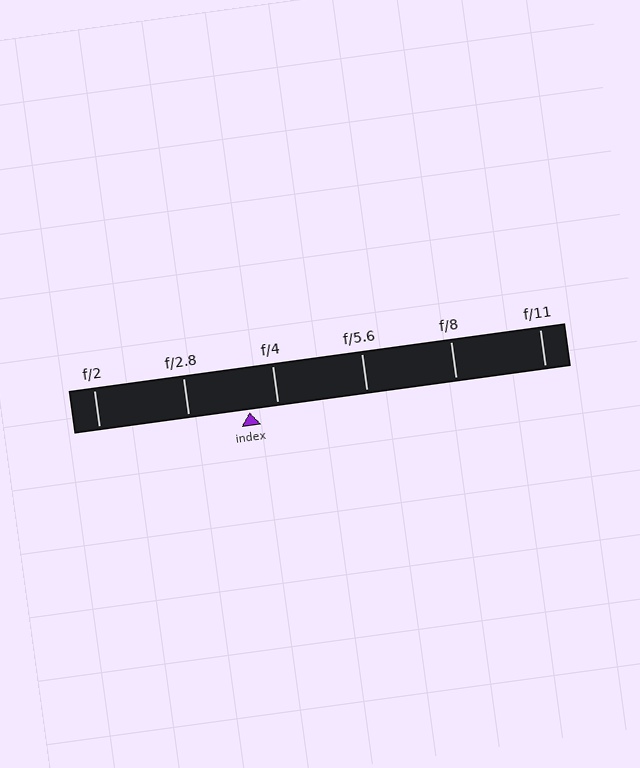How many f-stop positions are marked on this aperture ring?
There are 6 f-stop positions marked.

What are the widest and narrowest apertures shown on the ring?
The widest aperture shown is f/2 and the narrowest is f/11.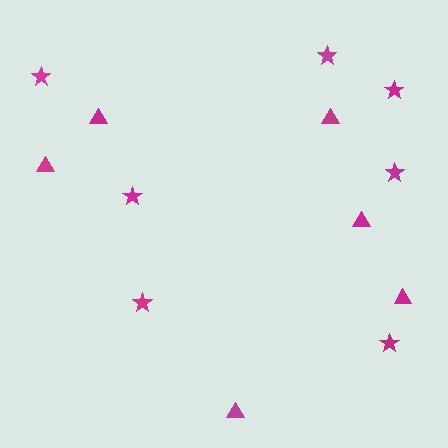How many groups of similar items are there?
There are 2 groups: one group of triangles (6) and one group of stars (7).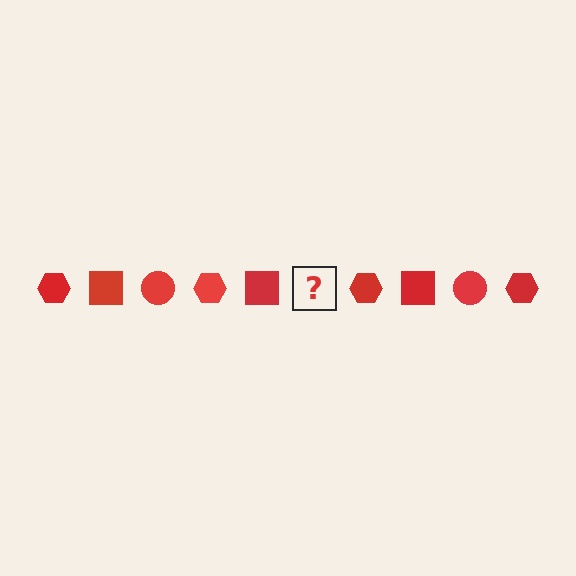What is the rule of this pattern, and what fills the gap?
The rule is that the pattern cycles through hexagon, square, circle shapes in red. The gap should be filled with a red circle.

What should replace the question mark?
The question mark should be replaced with a red circle.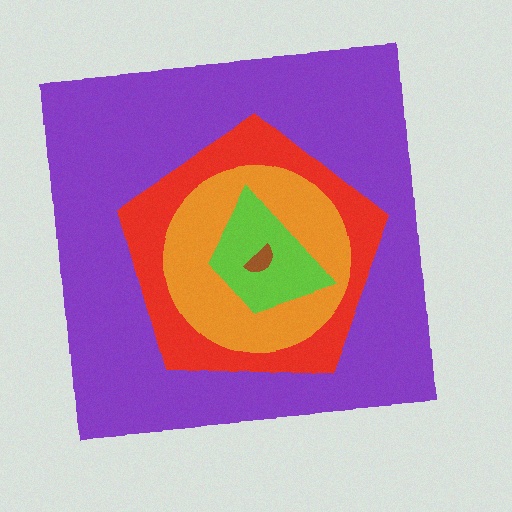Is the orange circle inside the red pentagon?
Yes.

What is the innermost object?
The brown semicircle.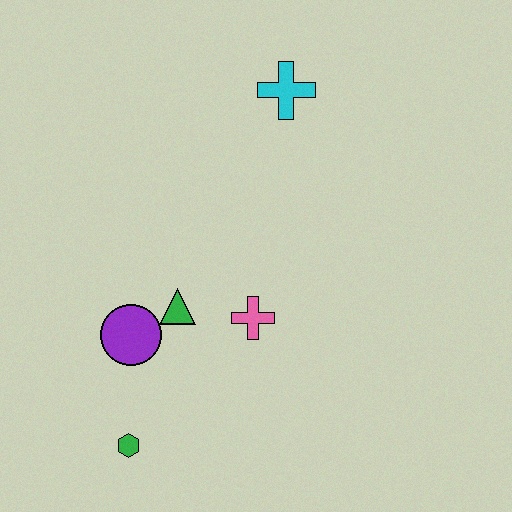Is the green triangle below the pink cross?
No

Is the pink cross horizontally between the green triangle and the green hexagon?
No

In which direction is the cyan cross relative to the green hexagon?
The cyan cross is above the green hexagon.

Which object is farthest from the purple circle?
The cyan cross is farthest from the purple circle.